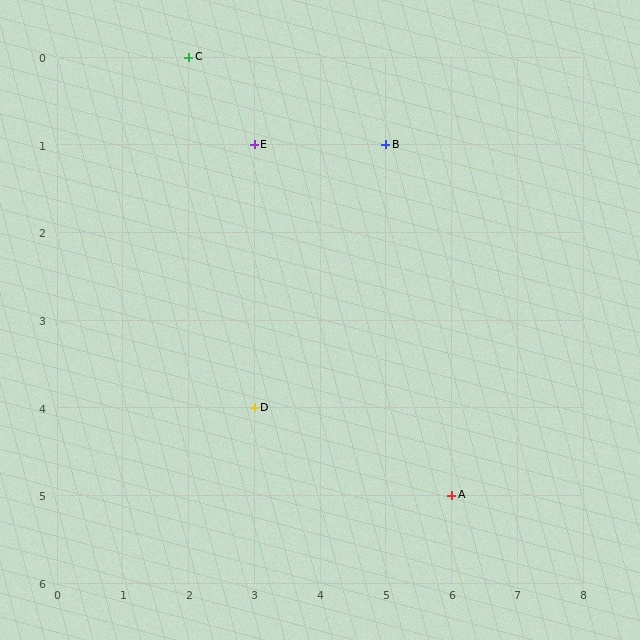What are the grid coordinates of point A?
Point A is at grid coordinates (6, 5).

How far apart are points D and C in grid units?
Points D and C are 1 column and 4 rows apart (about 4.1 grid units diagonally).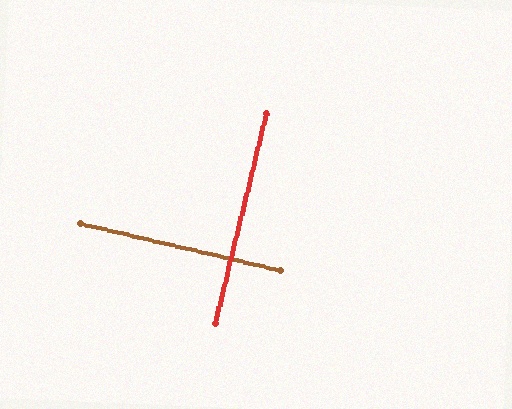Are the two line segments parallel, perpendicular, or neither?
Perpendicular — they meet at approximately 89°.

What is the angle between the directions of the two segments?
Approximately 89 degrees.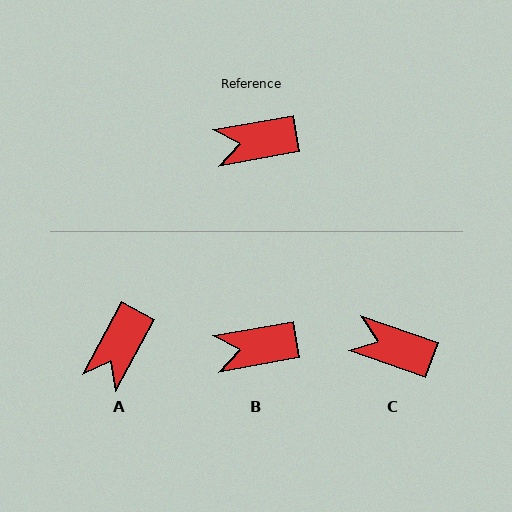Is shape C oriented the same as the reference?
No, it is off by about 30 degrees.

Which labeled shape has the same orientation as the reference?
B.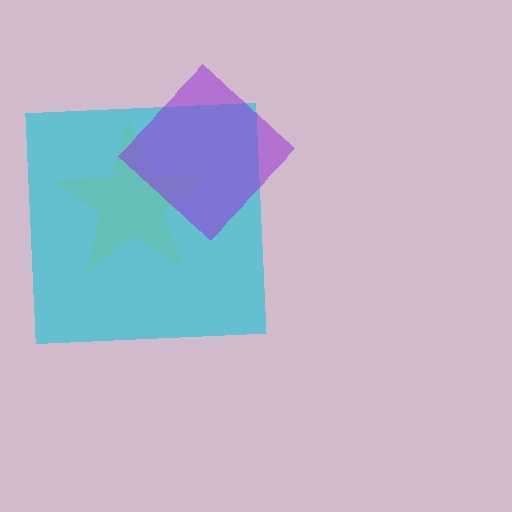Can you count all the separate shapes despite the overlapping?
Yes, there are 3 separate shapes.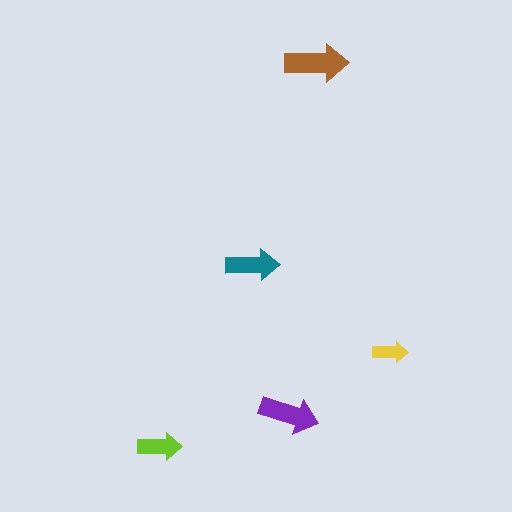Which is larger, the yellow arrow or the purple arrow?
The purple one.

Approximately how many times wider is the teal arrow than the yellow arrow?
About 1.5 times wider.